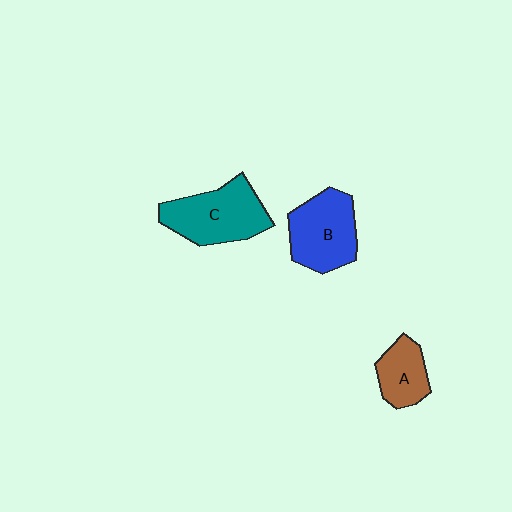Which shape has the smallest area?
Shape A (brown).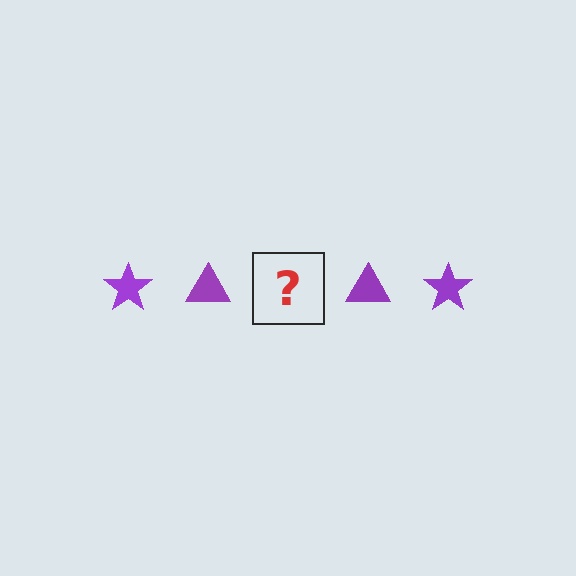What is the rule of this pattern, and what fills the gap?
The rule is that the pattern cycles through star, triangle shapes in purple. The gap should be filled with a purple star.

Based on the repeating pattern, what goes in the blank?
The blank should be a purple star.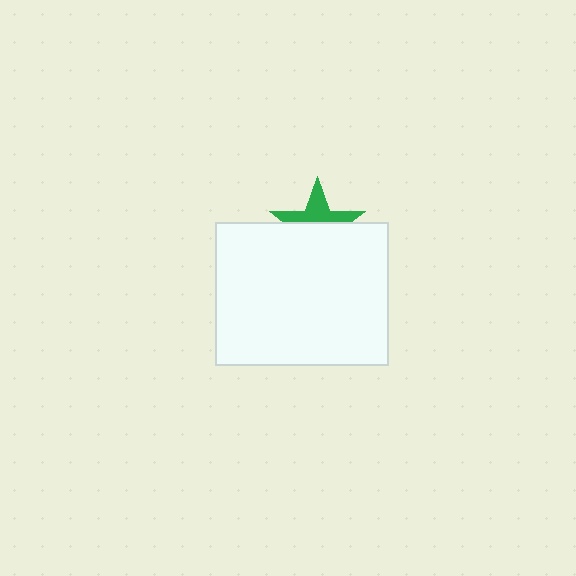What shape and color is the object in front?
The object in front is a white rectangle.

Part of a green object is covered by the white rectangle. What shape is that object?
It is a star.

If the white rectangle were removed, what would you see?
You would see the complete green star.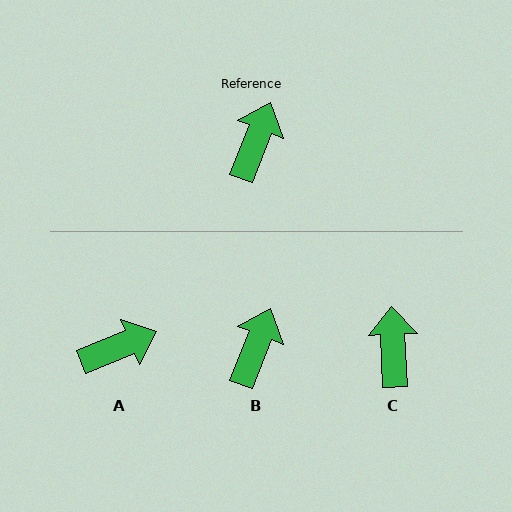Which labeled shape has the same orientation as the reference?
B.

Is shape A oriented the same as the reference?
No, it is off by about 47 degrees.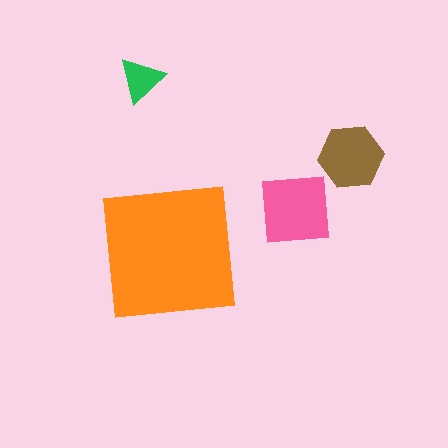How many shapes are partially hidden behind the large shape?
0 shapes are partially hidden.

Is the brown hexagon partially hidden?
No, the brown hexagon is fully visible.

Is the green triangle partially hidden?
No, the green triangle is fully visible.